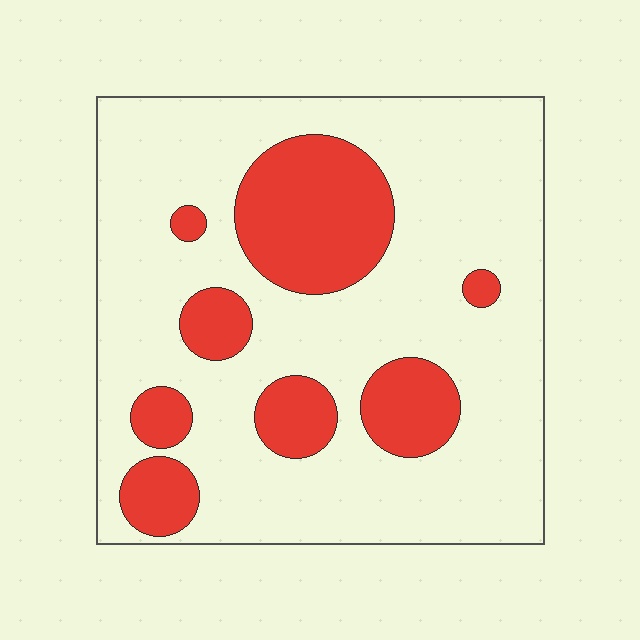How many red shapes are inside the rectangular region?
8.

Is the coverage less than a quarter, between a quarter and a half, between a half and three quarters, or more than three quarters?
Less than a quarter.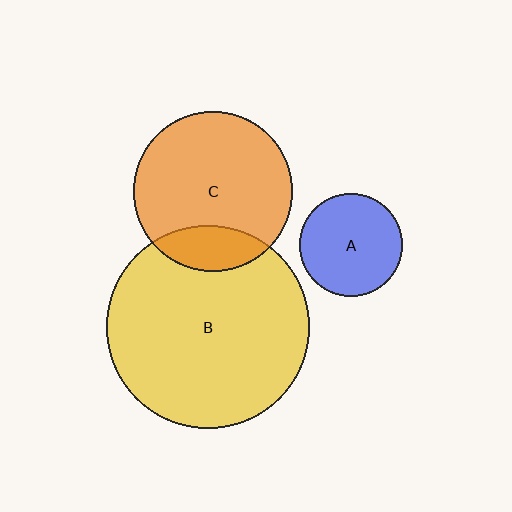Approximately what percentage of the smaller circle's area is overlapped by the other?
Approximately 20%.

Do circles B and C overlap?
Yes.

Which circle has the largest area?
Circle B (yellow).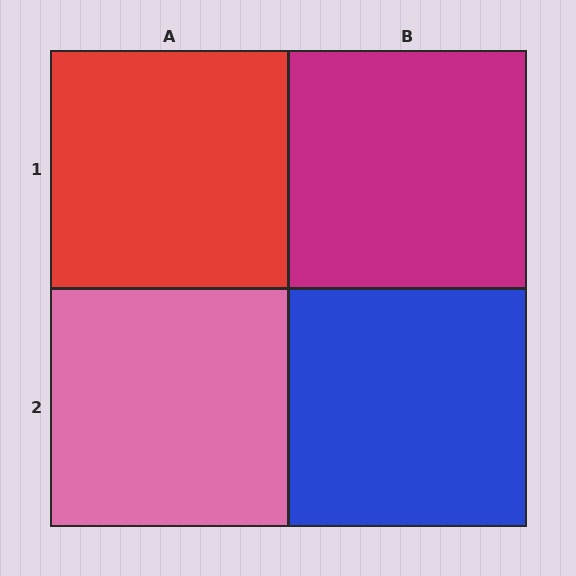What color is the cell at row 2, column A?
Pink.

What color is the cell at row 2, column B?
Blue.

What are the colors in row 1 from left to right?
Red, magenta.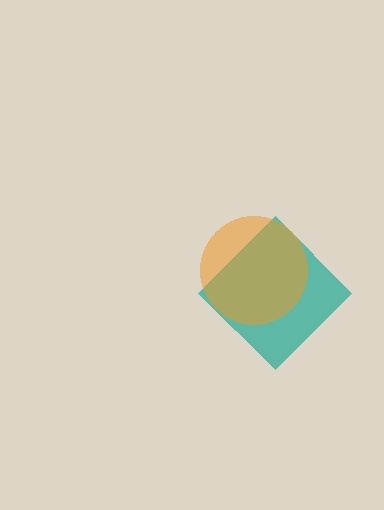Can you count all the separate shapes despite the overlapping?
Yes, there are 2 separate shapes.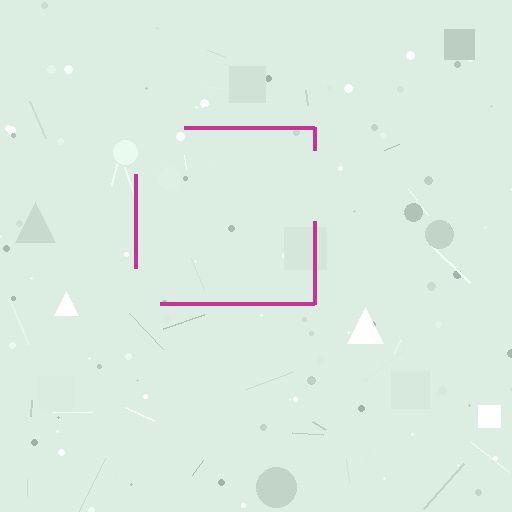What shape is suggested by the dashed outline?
The dashed outline suggests a square.